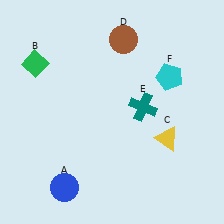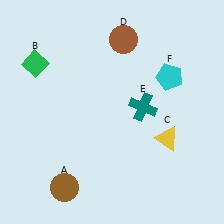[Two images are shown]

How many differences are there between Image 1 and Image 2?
There is 1 difference between the two images.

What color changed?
The circle (A) changed from blue in Image 1 to brown in Image 2.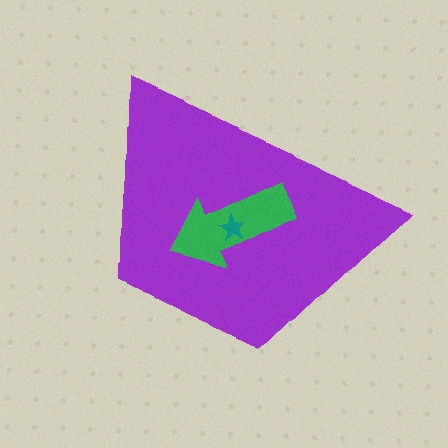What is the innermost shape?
The teal star.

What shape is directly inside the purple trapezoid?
The green arrow.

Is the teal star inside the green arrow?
Yes.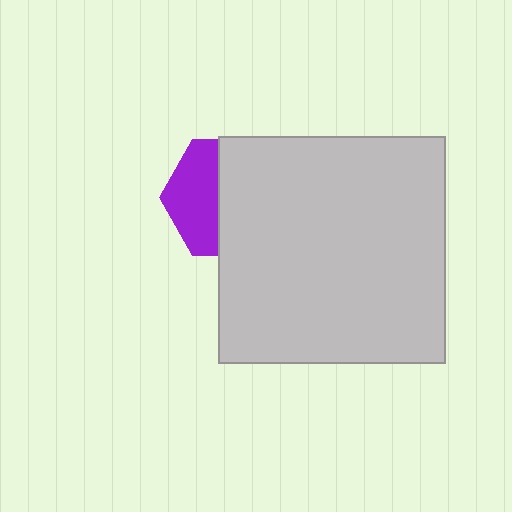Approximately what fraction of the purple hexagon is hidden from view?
Roughly 59% of the purple hexagon is hidden behind the light gray square.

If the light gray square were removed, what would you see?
You would see the complete purple hexagon.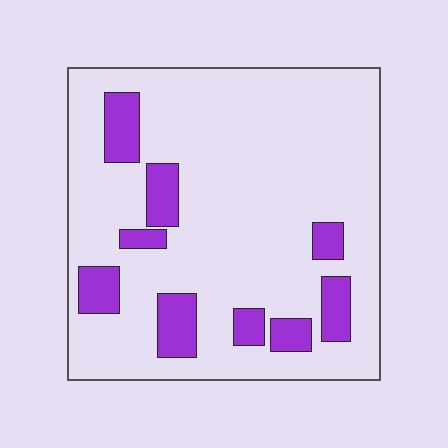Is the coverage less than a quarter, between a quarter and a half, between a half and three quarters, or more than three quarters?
Less than a quarter.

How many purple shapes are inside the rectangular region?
9.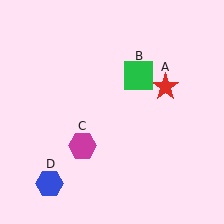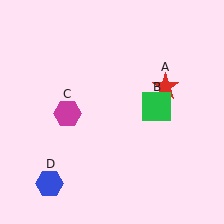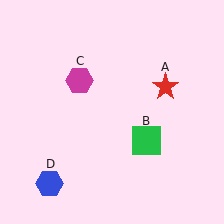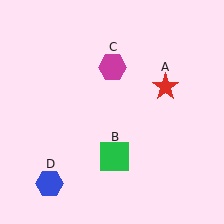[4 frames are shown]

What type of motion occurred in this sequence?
The green square (object B), magenta hexagon (object C) rotated clockwise around the center of the scene.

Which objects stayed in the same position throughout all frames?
Red star (object A) and blue hexagon (object D) remained stationary.